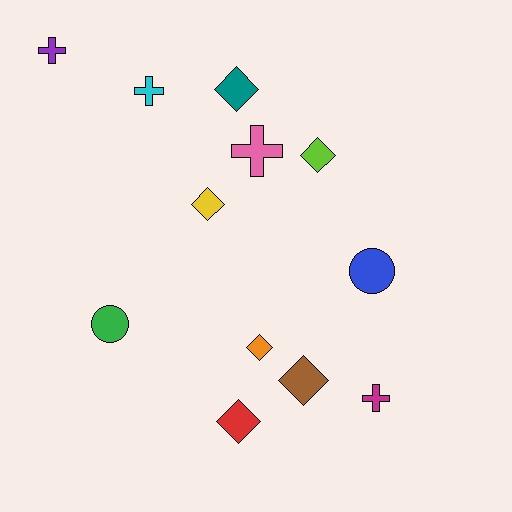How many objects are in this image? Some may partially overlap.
There are 12 objects.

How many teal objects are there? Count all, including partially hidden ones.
There is 1 teal object.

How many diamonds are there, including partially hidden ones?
There are 6 diamonds.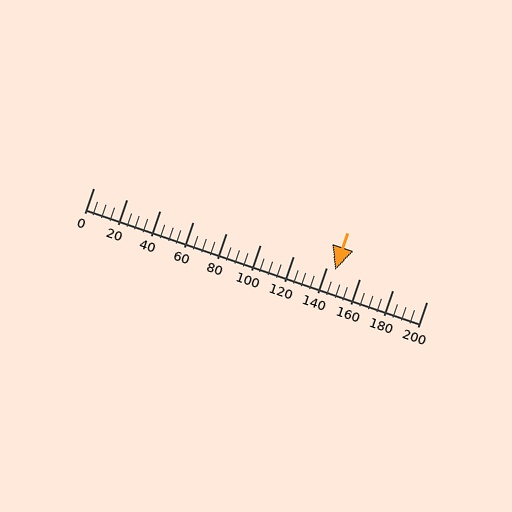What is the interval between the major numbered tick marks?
The major tick marks are spaced 20 units apart.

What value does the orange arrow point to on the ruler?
The orange arrow points to approximately 145.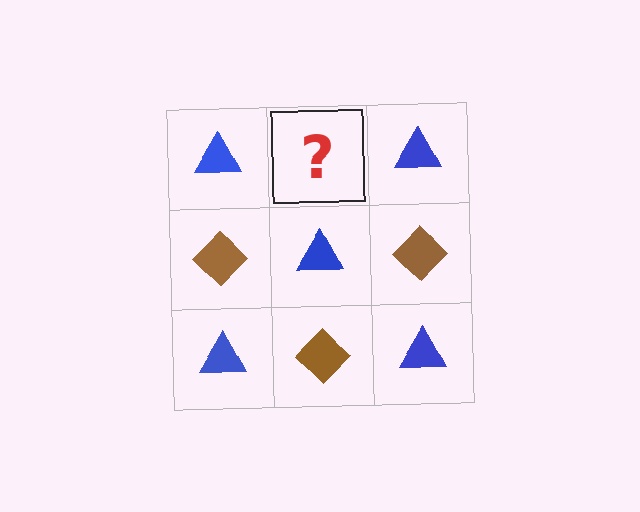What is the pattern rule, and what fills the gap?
The rule is that it alternates blue triangle and brown diamond in a checkerboard pattern. The gap should be filled with a brown diamond.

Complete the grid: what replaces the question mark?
The question mark should be replaced with a brown diamond.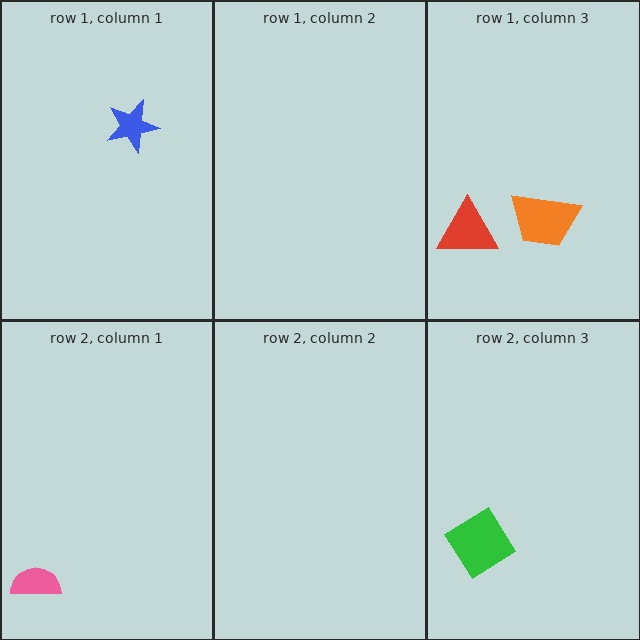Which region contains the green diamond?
The row 2, column 3 region.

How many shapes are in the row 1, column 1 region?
1.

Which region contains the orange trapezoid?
The row 1, column 3 region.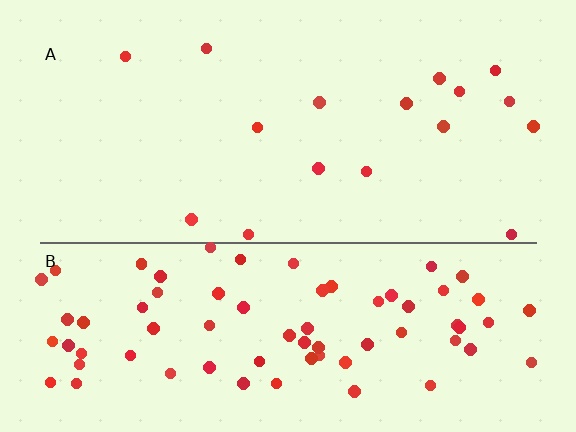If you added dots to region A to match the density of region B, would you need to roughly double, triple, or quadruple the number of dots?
Approximately quadruple.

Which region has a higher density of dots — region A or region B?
B (the bottom).